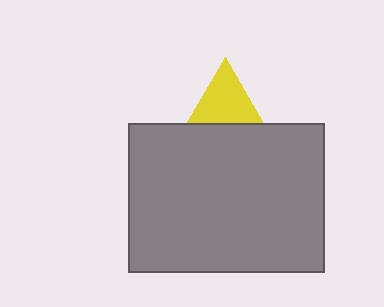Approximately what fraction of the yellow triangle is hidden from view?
Roughly 48% of the yellow triangle is hidden behind the gray rectangle.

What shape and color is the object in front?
The object in front is a gray rectangle.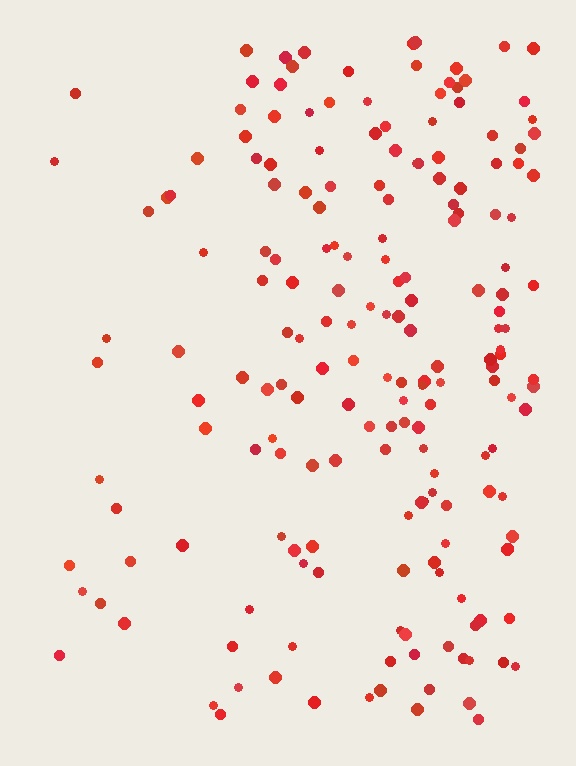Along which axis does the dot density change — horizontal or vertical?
Horizontal.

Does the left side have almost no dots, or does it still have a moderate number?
Still a moderate number, just noticeably fewer than the right.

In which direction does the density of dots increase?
From left to right, with the right side densest.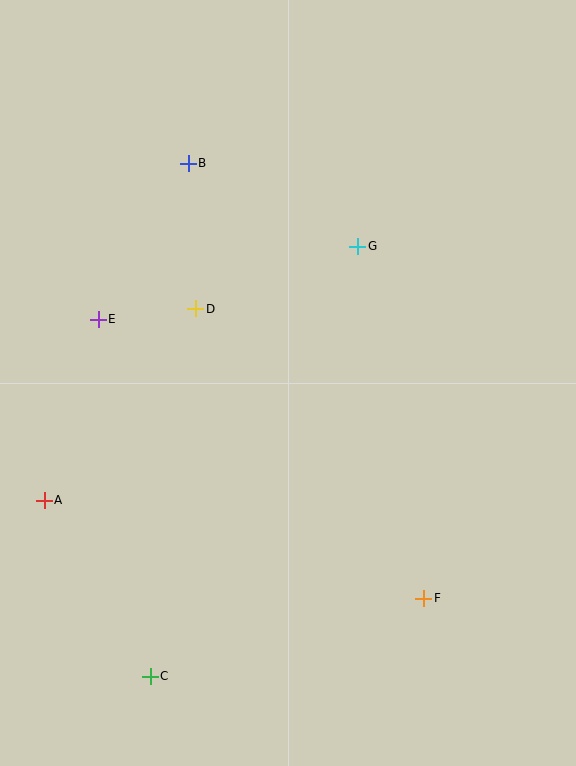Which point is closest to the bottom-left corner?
Point C is closest to the bottom-left corner.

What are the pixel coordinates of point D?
Point D is at (196, 309).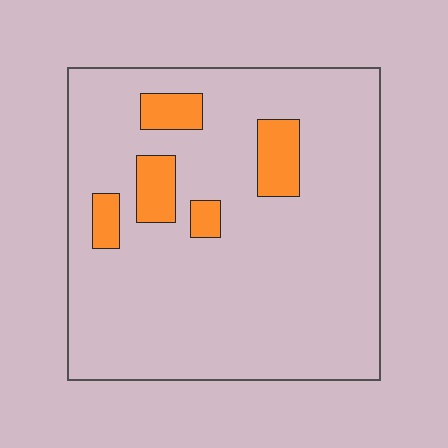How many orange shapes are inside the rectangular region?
5.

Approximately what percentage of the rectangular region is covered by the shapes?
Approximately 10%.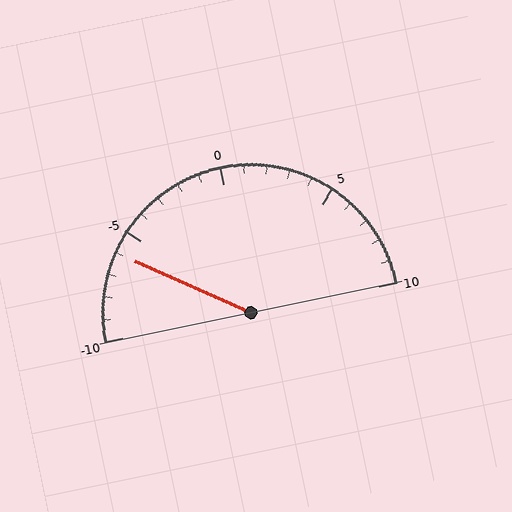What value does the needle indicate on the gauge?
The needle indicates approximately -6.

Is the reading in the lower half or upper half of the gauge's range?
The reading is in the lower half of the range (-10 to 10).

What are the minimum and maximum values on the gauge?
The gauge ranges from -10 to 10.